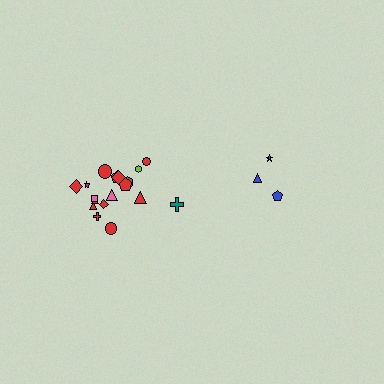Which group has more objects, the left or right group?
The left group.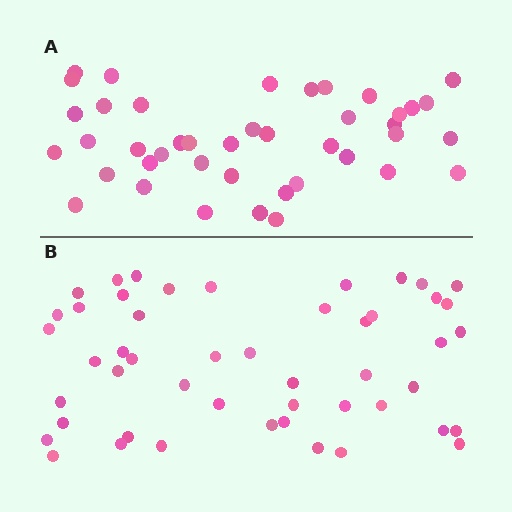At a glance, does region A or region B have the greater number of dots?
Region B (the bottom region) has more dots.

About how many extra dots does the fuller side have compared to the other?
Region B has roughly 8 or so more dots than region A.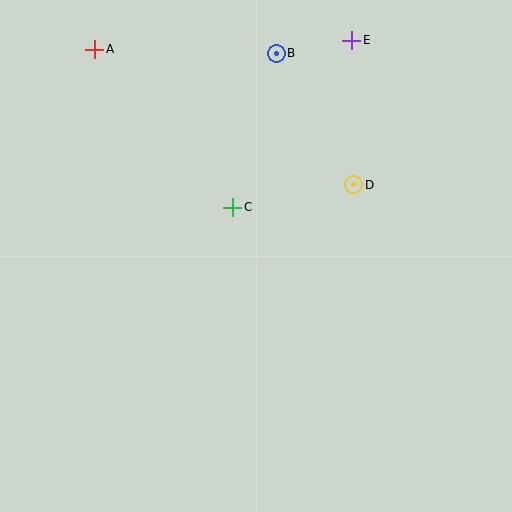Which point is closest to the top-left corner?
Point A is closest to the top-left corner.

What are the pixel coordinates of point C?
Point C is at (233, 207).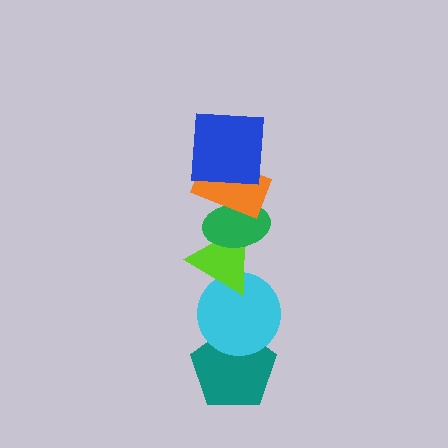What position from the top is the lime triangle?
The lime triangle is 4th from the top.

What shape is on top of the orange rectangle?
The blue square is on top of the orange rectangle.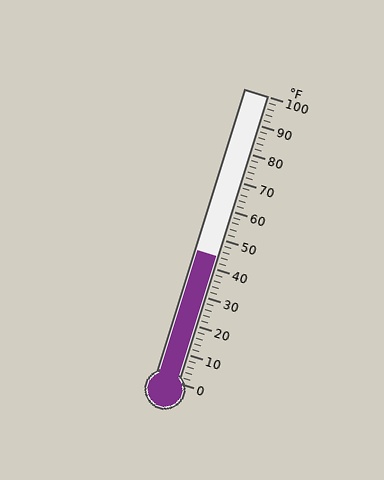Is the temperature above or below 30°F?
The temperature is above 30°F.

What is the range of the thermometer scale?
The thermometer scale ranges from 0°F to 100°F.